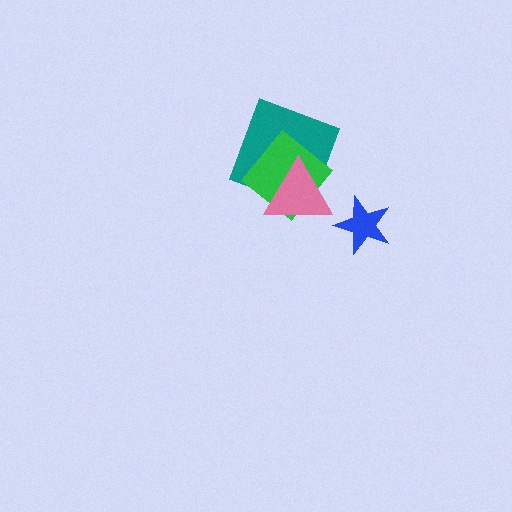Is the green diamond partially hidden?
Yes, it is partially covered by another shape.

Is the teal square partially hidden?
Yes, it is partially covered by another shape.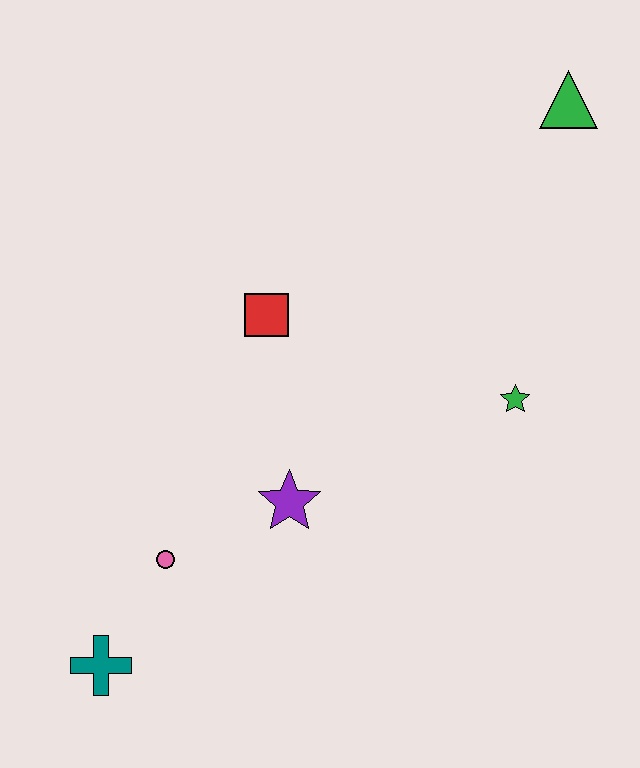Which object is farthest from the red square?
The teal cross is farthest from the red square.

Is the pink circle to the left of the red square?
Yes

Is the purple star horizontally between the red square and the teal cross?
No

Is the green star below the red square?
Yes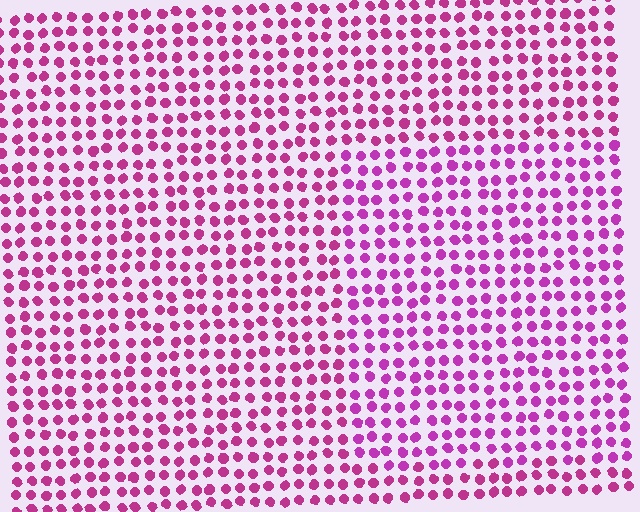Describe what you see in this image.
The image is filled with small magenta elements in a uniform arrangement. A rectangle-shaped region is visible where the elements are tinted to a slightly different hue, forming a subtle color boundary.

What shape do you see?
I see a rectangle.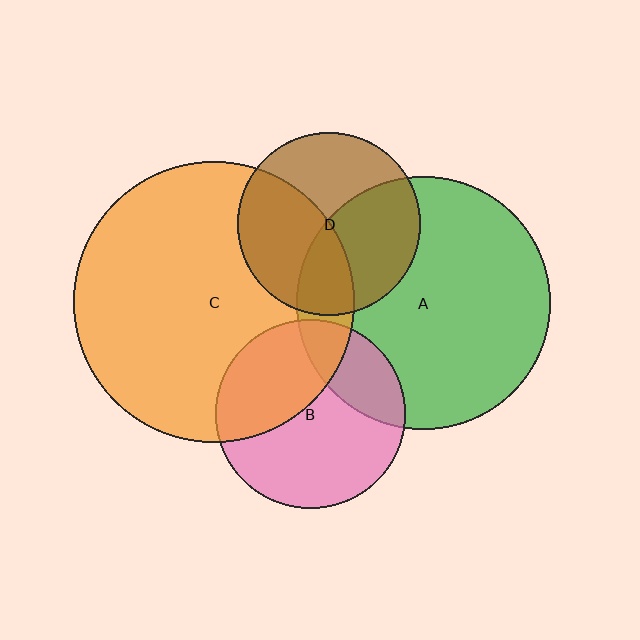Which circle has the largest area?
Circle C (orange).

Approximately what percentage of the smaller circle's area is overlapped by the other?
Approximately 25%.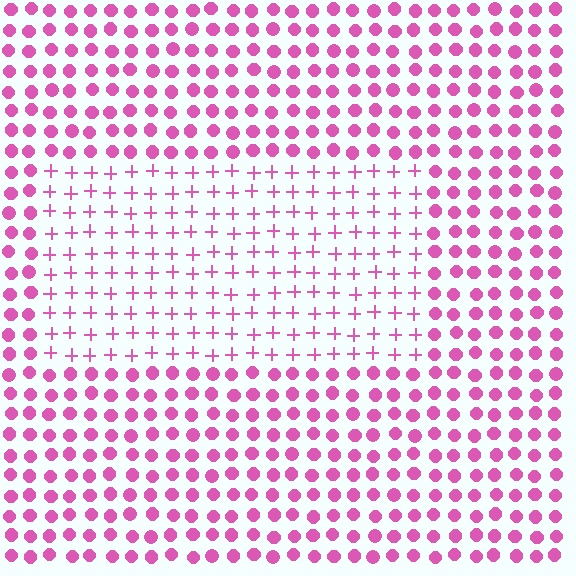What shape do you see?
I see a rectangle.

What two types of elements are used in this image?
The image uses plus signs inside the rectangle region and circles outside it.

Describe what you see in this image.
The image is filled with small pink elements arranged in a uniform grid. A rectangle-shaped region contains plus signs, while the surrounding area contains circles. The boundary is defined purely by the change in element shape.